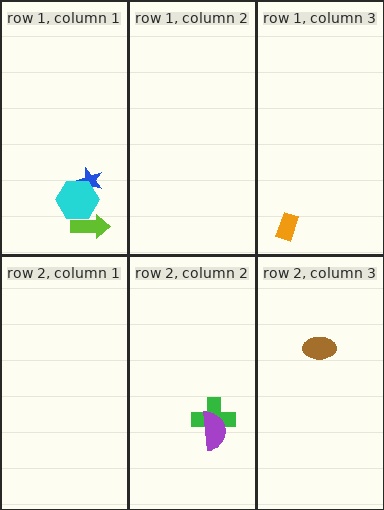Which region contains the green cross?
The row 2, column 2 region.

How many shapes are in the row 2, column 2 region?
2.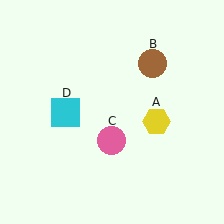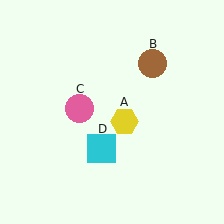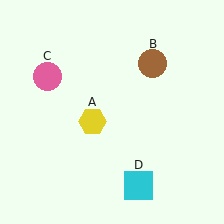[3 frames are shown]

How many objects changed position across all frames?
3 objects changed position: yellow hexagon (object A), pink circle (object C), cyan square (object D).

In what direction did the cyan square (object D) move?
The cyan square (object D) moved down and to the right.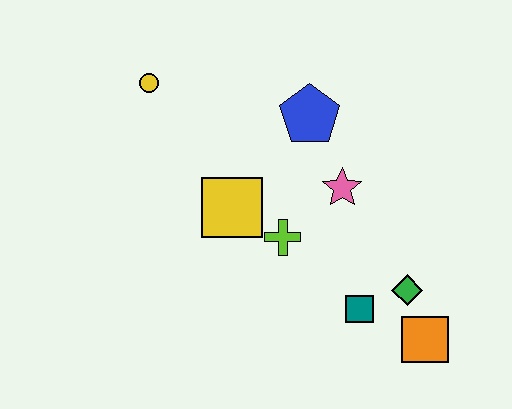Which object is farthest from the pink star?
The yellow circle is farthest from the pink star.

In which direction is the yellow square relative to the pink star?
The yellow square is to the left of the pink star.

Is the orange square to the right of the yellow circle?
Yes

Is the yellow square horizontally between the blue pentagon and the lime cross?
No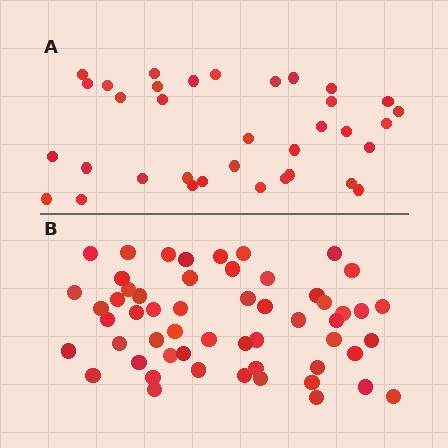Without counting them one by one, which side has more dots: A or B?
Region B (the bottom region) has more dots.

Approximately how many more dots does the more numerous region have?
Region B has approximately 20 more dots than region A.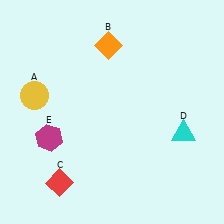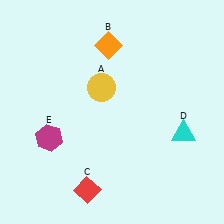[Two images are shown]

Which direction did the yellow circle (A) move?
The yellow circle (A) moved right.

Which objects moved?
The objects that moved are: the yellow circle (A), the red diamond (C).